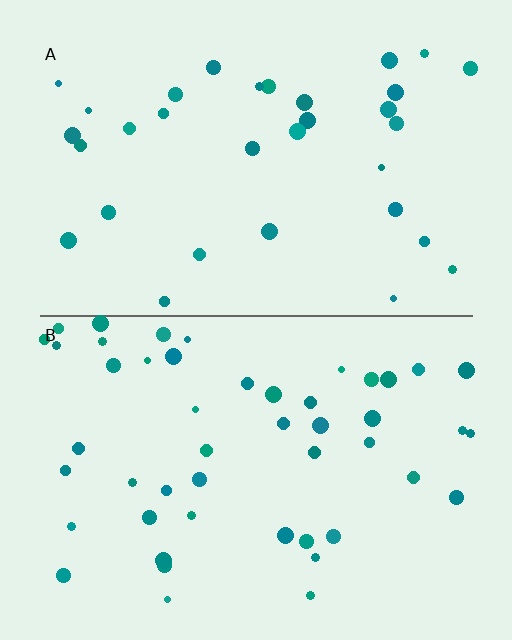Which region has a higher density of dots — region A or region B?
B (the bottom).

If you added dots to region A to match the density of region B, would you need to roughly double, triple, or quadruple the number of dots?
Approximately double.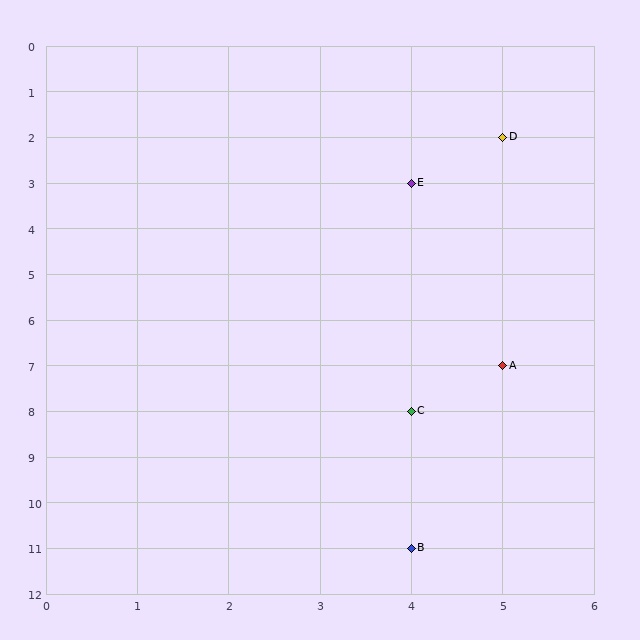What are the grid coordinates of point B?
Point B is at grid coordinates (4, 11).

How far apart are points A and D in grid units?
Points A and D are 5 rows apart.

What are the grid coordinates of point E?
Point E is at grid coordinates (4, 3).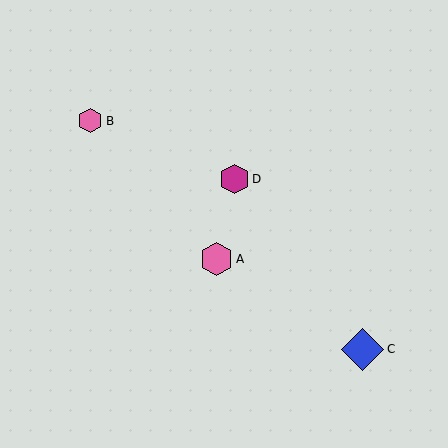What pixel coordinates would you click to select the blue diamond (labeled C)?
Click at (363, 349) to select the blue diamond C.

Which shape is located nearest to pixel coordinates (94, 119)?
The pink hexagon (labeled B) at (90, 121) is nearest to that location.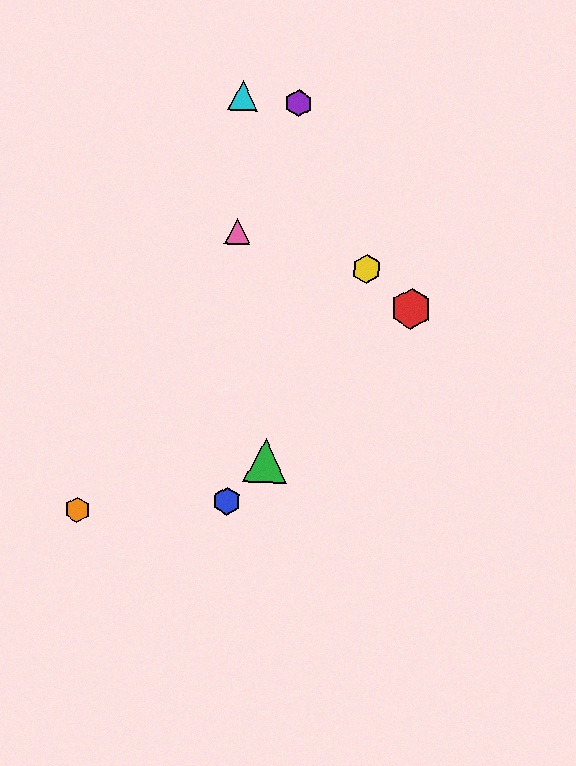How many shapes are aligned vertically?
3 shapes (the blue hexagon, the cyan triangle, the pink triangle) are aligned vertically.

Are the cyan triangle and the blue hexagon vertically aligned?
Yes, both are at x≈243.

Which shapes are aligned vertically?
The blue hexagon, the cyan triangle, the pink triangle are aligned vertically.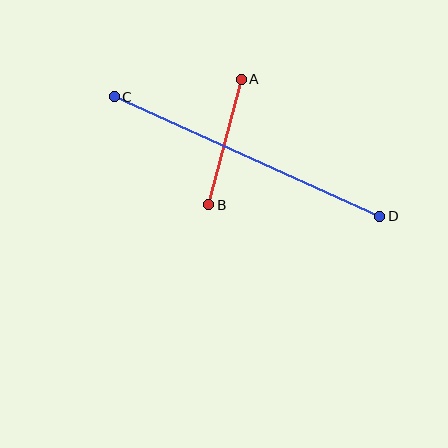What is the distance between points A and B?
The distance is approximately 130 pixels.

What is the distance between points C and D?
The distance is approximately 291 pixels.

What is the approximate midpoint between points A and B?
The midpoint is at approximately (225, 142) pixels.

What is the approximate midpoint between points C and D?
The midpoint is at approximately (247, 156) pixels.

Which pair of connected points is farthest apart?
Points C and D are farthest apart.